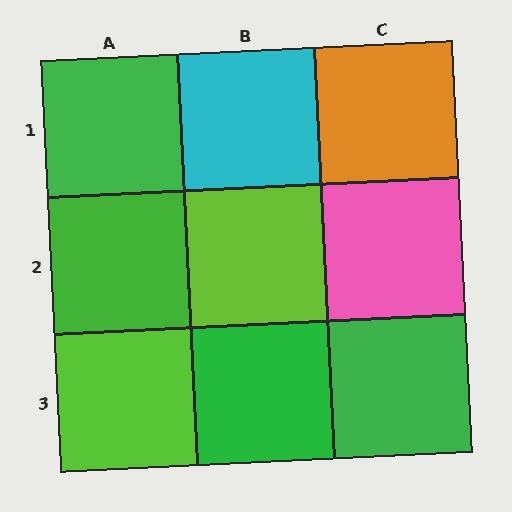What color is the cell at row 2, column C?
Pink.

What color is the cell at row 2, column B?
Lime.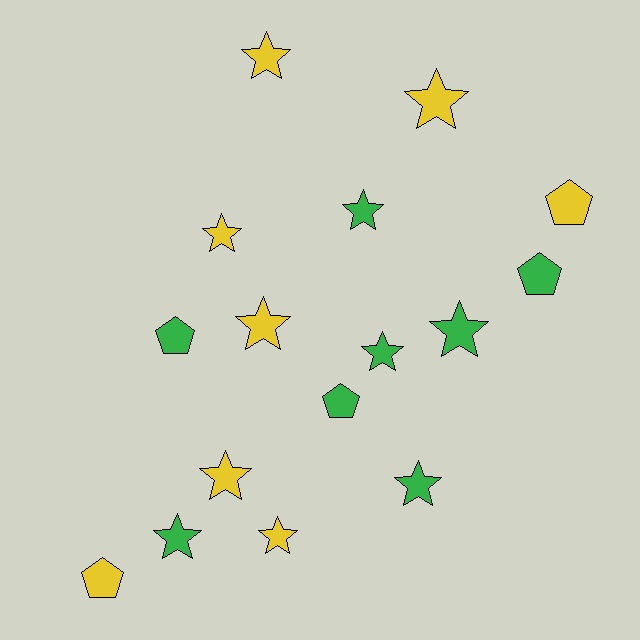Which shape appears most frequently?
Star, with 11 objects.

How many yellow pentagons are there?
There are 2 yellow pentagons.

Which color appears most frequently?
Yellow, with 8 objects.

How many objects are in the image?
There are 16 objects.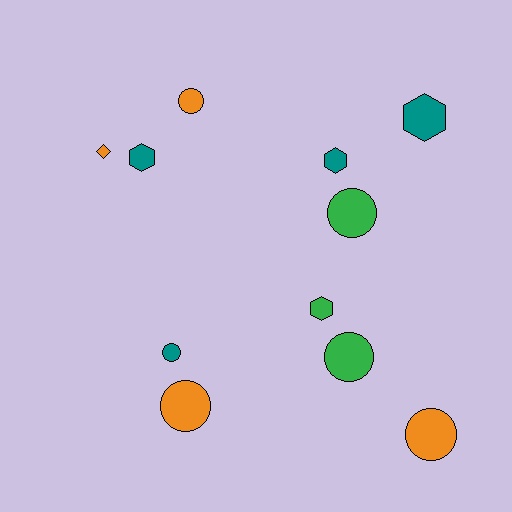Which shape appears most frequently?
Circle, with 6 objects.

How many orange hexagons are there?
There are no orange hexagons.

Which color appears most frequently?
Teal, with 4 objects.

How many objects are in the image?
There are 11 objects.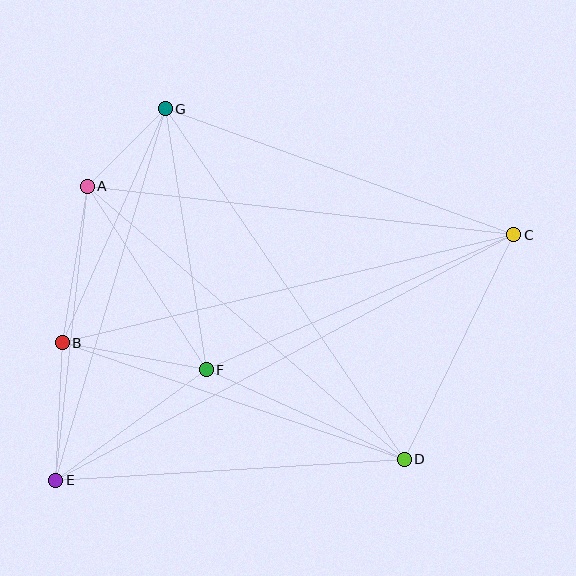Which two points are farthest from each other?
Points C and E are farthest from each other.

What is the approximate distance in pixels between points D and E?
The distance between D and E is approximately 349 pixels.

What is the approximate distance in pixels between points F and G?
The distance between F and G is approximately 264 pixels.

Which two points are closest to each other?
Points A and G are closest to each other.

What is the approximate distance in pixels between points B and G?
The distance between B and G is approximately 256 pixels.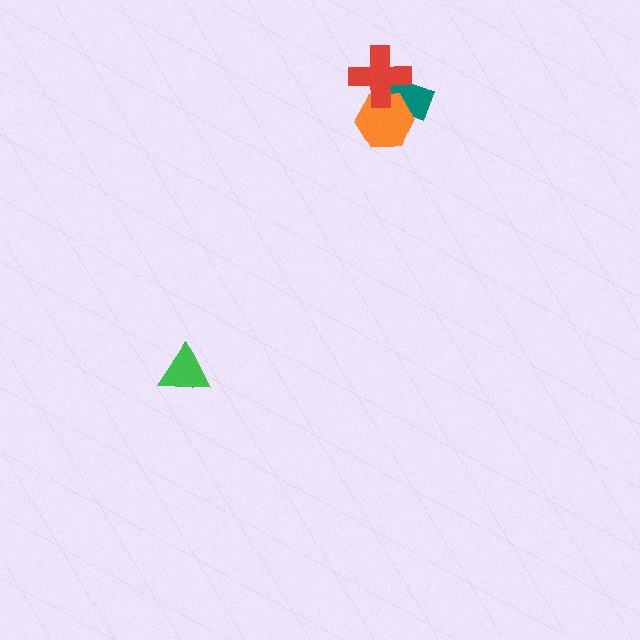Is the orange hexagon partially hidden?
Yes, it is partially covered by another shape.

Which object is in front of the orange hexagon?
The red cross is in front of the orange hexagon.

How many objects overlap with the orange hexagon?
2 objects overlap with the orange hexagon.